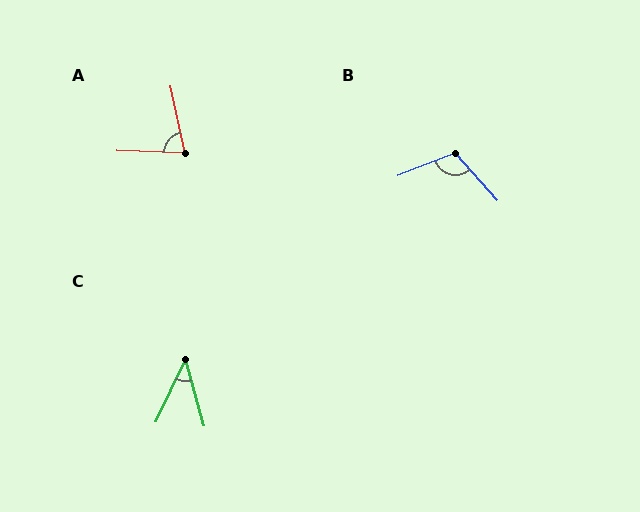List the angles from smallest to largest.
C (41°), A (76°), B (110°).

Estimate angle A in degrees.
Approximately 76 degrees.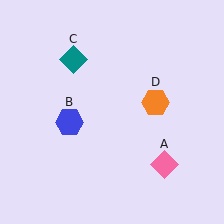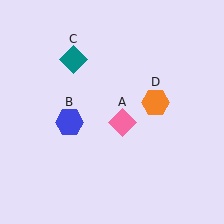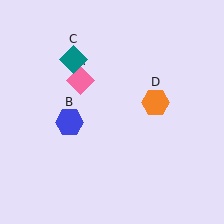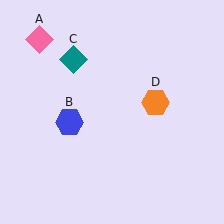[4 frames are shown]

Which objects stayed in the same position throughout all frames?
Blue hexagon (object B) and teal diamond (object C) and orange hexagon (object D) remained stationary.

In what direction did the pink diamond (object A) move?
The pink diamond (object A) moved up and to the left.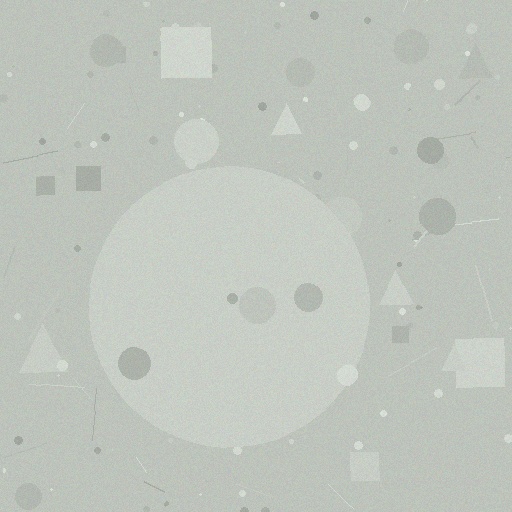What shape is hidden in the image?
A circle is hidden in the image.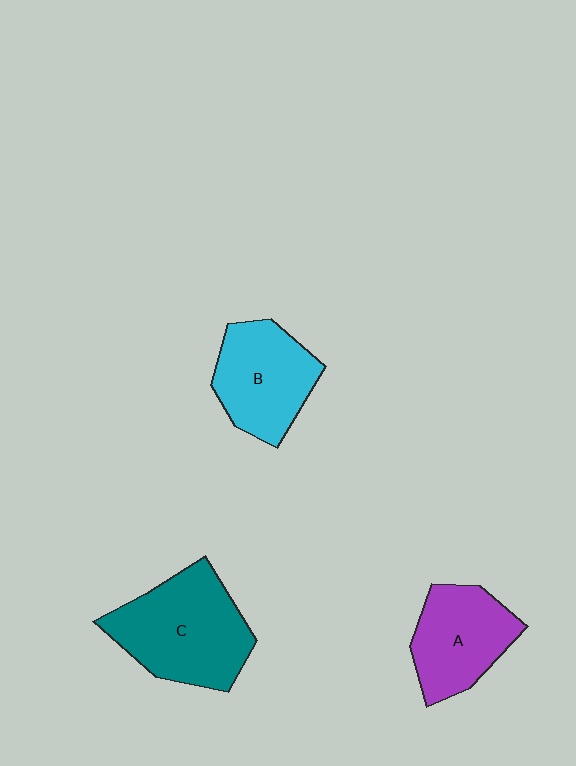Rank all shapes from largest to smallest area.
From largest to smallest: C (teal), B (cyan), A (purple).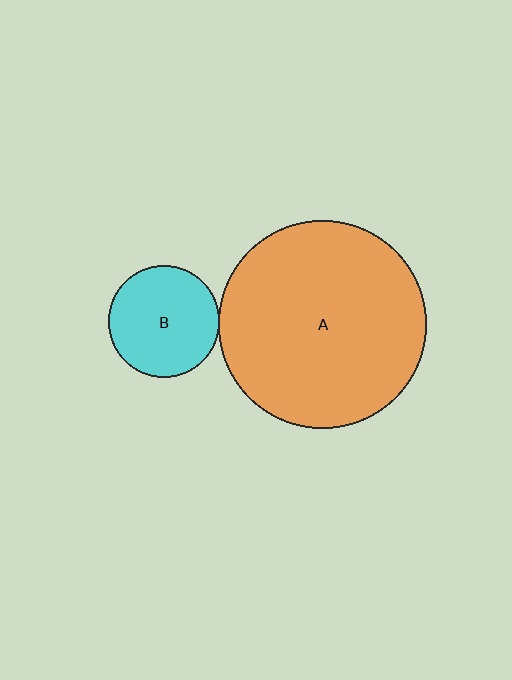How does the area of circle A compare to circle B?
Approximately 3.5 times.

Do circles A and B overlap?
Yes.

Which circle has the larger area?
Circle A (orange).